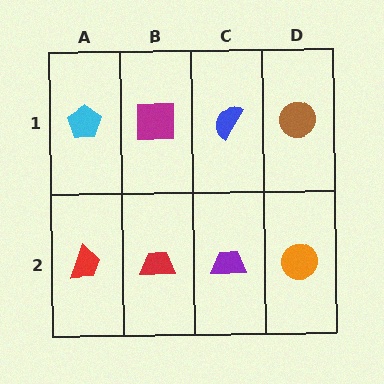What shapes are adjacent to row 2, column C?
A blue semicircle (row 1, column C), a red trapezoid (row 2, column B), an orange circle (row 2, column D).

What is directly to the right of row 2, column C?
An orange circle.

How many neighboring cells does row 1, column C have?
3.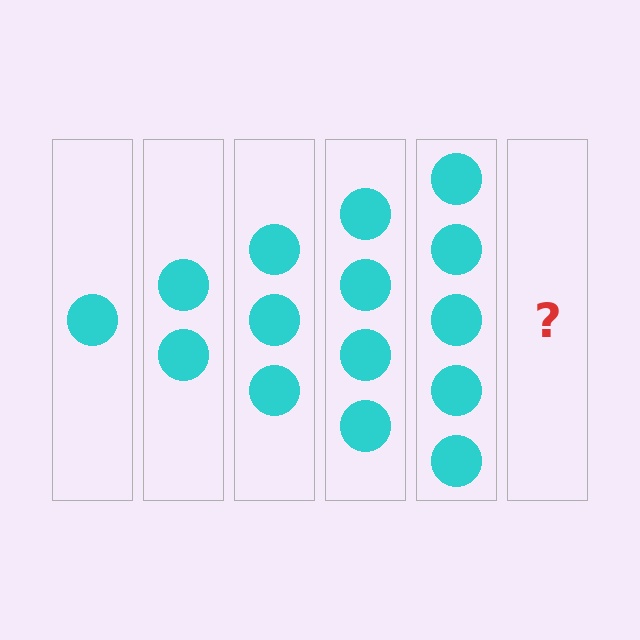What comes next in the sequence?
The next element should be 6 circles.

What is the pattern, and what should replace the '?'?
The pattern is that each step adds one more circle. The '?' should be 6 circles.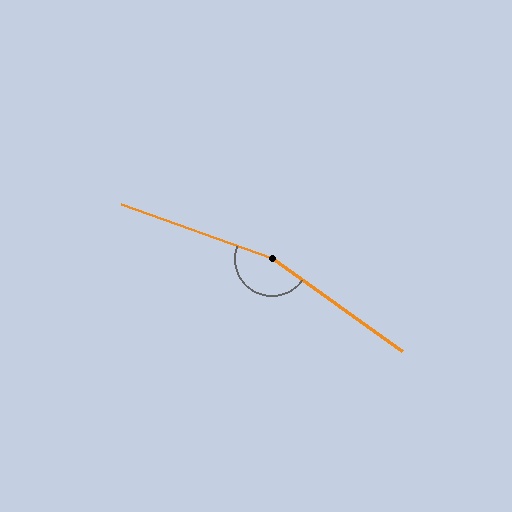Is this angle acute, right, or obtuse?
It is obtuse.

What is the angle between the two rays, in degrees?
Approximately 164 degrees.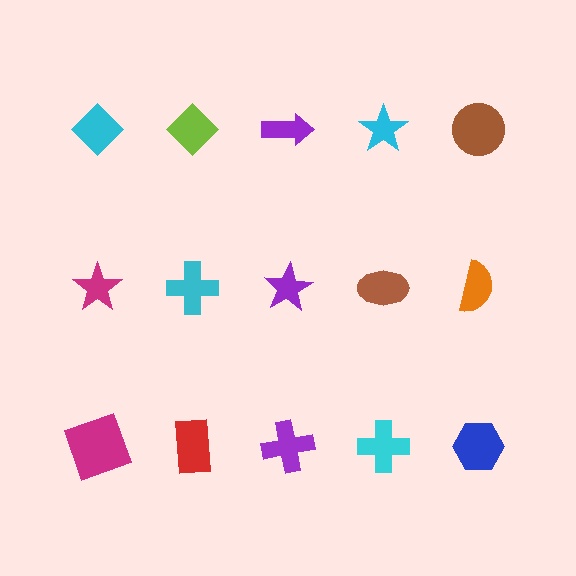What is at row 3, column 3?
A purple cross.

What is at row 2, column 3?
A purple star.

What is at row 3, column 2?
A red rectangle.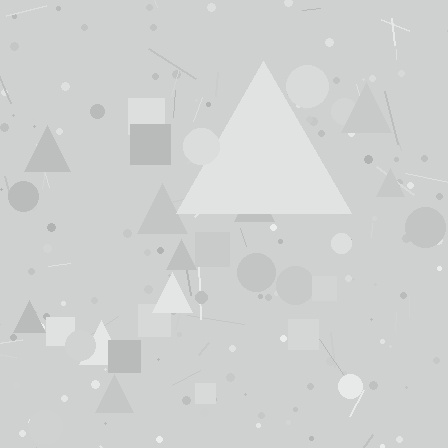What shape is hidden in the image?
A triangle is hidden in the image.